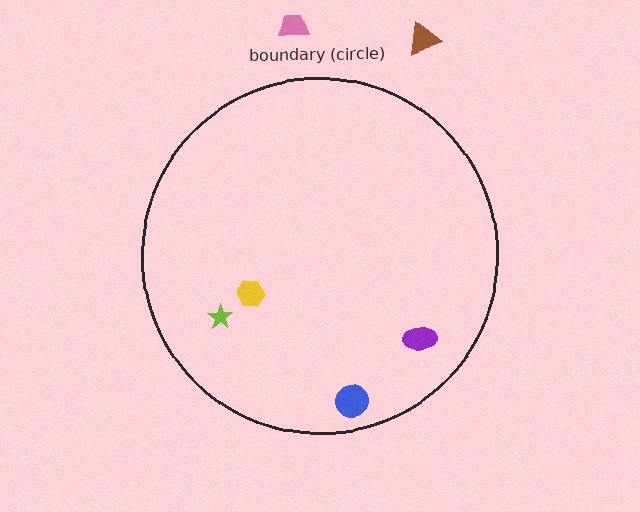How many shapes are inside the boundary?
4 inside, 2 outside.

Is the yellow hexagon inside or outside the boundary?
Inside.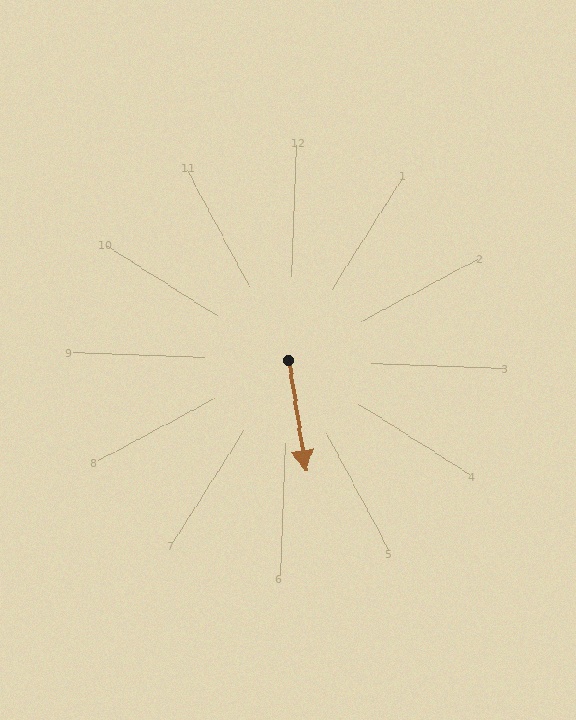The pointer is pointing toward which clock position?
Roughly 6 o'clock.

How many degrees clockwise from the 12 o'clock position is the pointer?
Approximately 169 degrees.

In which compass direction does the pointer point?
South.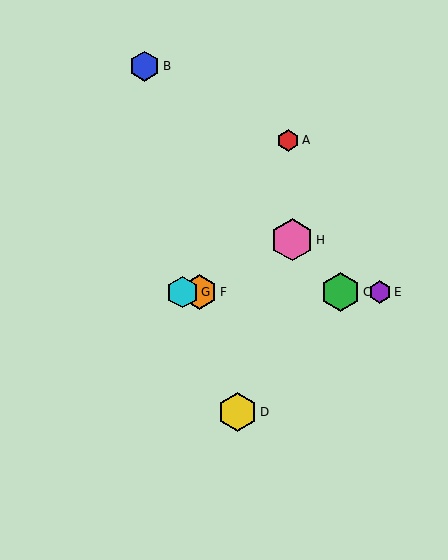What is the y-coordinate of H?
Object H is at y≈240.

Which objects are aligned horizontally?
Objects C, E, F, G are aligned horizontally.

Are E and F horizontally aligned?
Yes, both are at y≈292.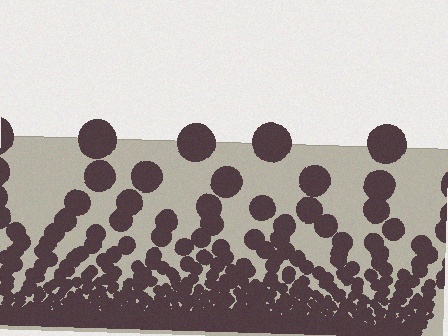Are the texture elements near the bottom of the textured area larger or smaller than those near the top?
Smaller. The gradient is inverted — elements near the bottom are smaller and denser.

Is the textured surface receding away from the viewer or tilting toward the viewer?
The surface appears to tilt toward the viewer. Texture elements get larger and sparser toward the top.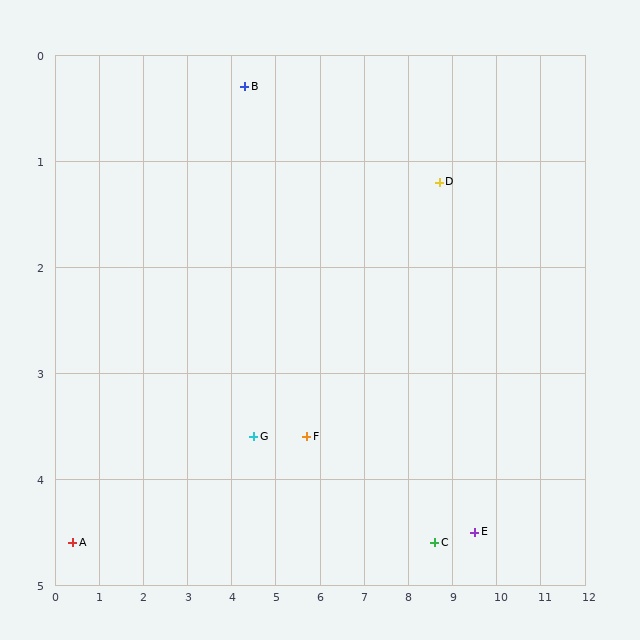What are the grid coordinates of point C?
Point C is at approximately (8.6, 4.6).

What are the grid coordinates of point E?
Point E is at approximately (9.5, 4.5).